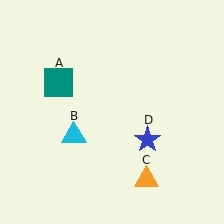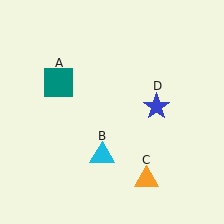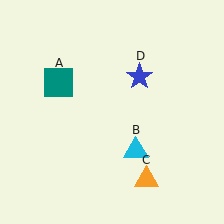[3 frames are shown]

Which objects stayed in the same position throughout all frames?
Teal square (object A) and orange triangle (object C) remained stationary.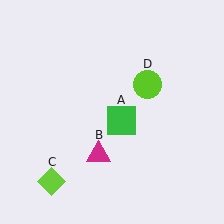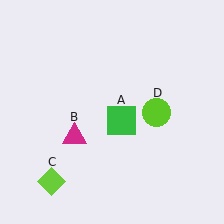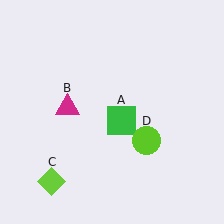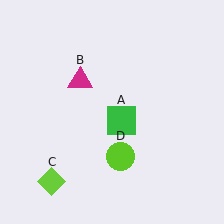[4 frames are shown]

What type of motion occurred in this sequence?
The magenta triangle (object B), lime circle (object D) rotated clockwise around the center of the scene.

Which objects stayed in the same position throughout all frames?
Green square (object A) and lime diamond (object C) remained stationary.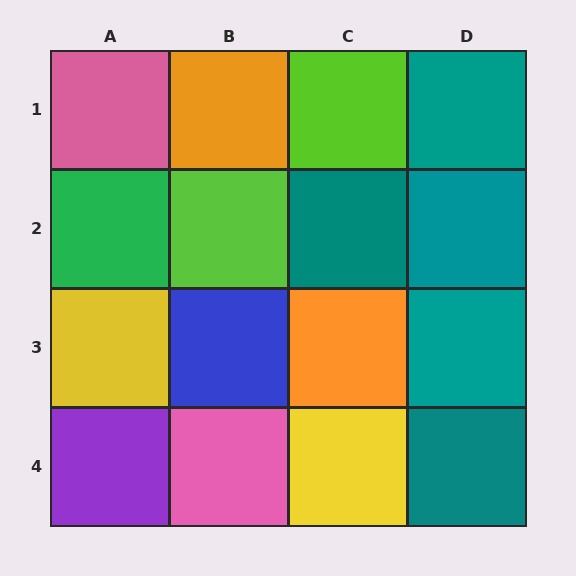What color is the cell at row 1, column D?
Teal.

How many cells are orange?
2 cells are orange.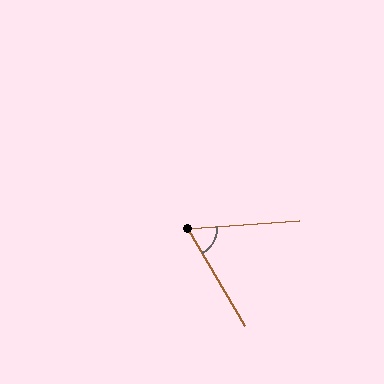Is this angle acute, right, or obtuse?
It is acute.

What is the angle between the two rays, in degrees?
Approximately 64 degrees.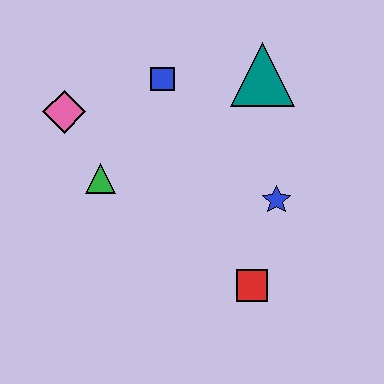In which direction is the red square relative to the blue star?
The red square is below the blue star.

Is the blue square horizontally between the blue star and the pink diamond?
Yes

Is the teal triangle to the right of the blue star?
No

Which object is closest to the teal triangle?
The blue square is closest to the teal triangle.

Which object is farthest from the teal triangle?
The red square is farthest from the teal triangle.